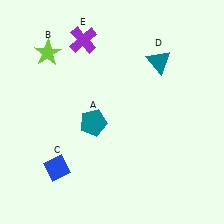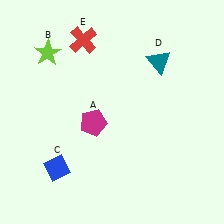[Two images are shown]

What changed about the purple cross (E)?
In Image 1, E is purple. In Image 2, it changed to red.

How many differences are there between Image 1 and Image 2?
There are 2 differences between the two images.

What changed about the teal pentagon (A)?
In Image 1, A is teal. In Image 2, it changed to magenta.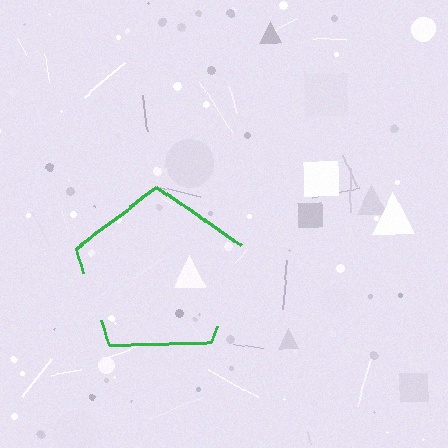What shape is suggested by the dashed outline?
The dashed outline suggests a pentagon.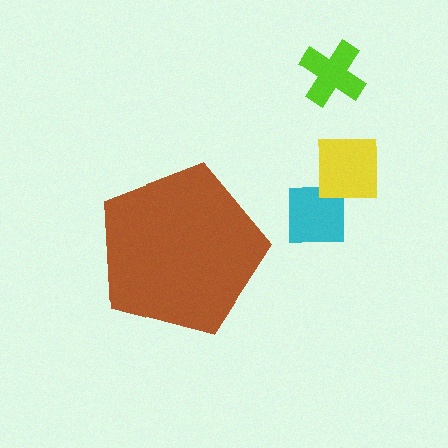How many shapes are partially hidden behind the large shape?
0 shapes are partially hidden.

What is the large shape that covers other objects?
A brown pentagon.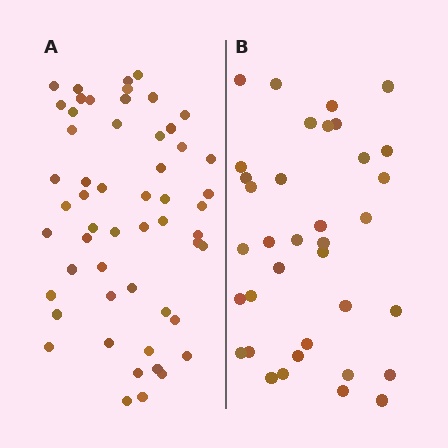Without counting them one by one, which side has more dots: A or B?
Region A (the left region) has more dots.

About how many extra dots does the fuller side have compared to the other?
Region A has approximately 20 more dots than region B.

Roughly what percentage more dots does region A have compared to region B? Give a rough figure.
About 50% more.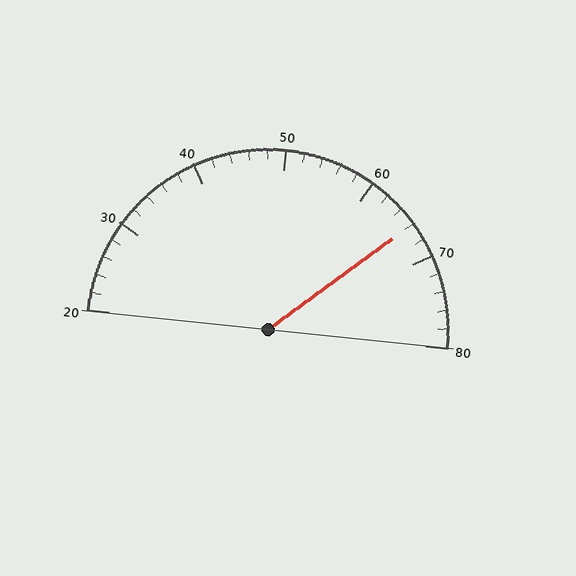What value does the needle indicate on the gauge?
The needle indicates approximately 66.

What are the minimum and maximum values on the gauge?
The gauge ranges from 20 to 80.